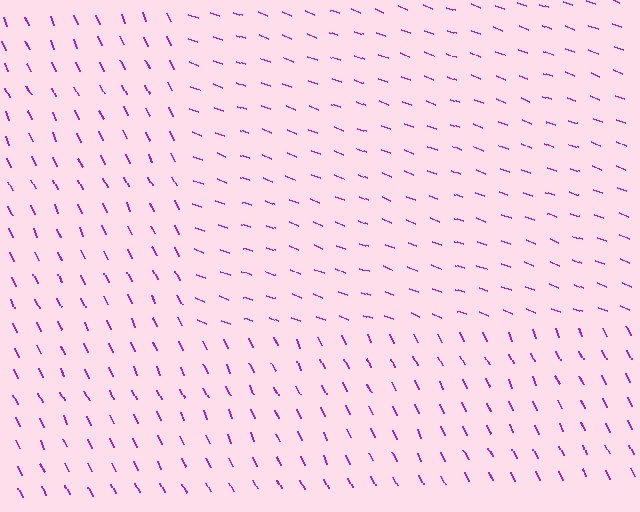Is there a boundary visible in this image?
Yes, there is a texture boundary formed by a change in line orientation.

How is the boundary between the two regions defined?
The boundary is defined purely by a change in line orientation (approximately 45 degrees difference). All lines are the same color and thickness.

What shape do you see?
I see a rectangle.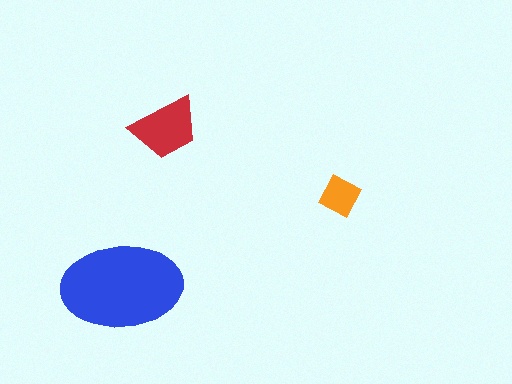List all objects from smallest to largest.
The orange square, the red trapezoid, the blue ellipse.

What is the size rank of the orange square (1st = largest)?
3rd.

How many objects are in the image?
There are 3 objects in the image.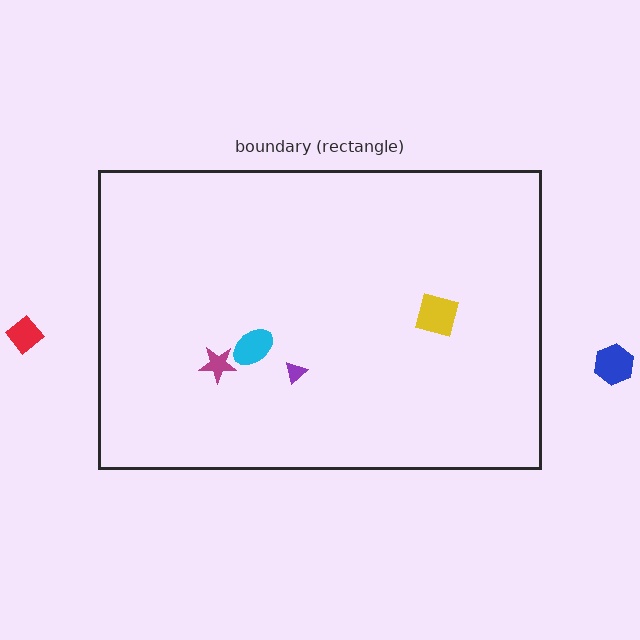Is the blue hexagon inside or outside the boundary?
Outside.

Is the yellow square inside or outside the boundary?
Inside.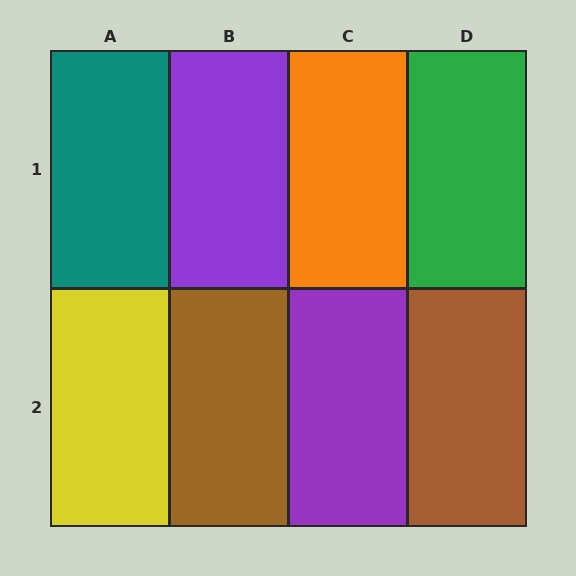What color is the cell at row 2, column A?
Yellow.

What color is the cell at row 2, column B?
Brown.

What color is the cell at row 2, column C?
Purple.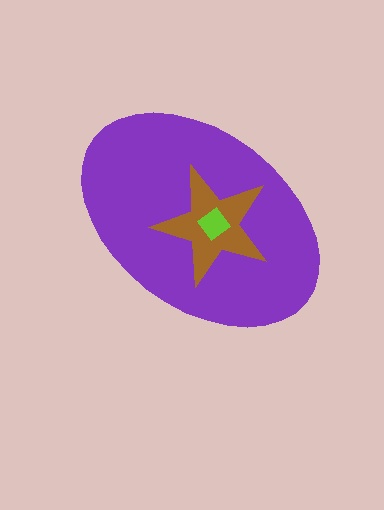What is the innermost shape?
The lime diamond.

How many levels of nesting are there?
3.